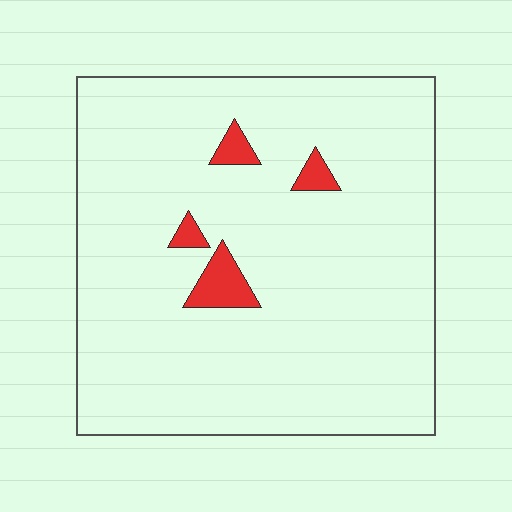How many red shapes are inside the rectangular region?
4.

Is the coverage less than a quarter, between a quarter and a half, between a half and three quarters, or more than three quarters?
Less than a quarter.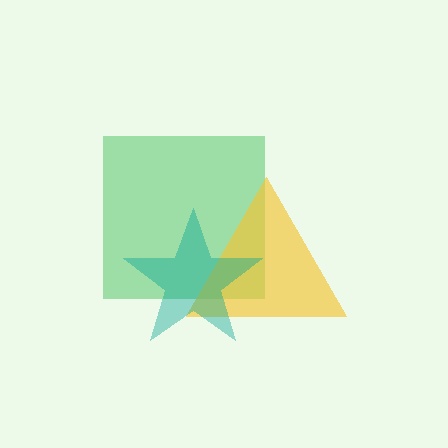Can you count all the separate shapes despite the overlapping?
Yes, there are 3 separate shapes.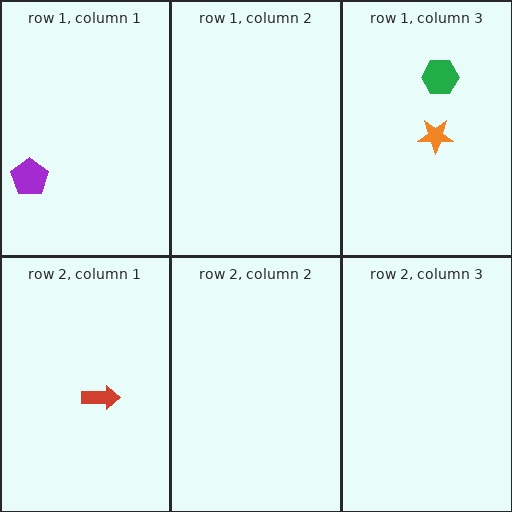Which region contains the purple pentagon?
The row 1, column 1 region.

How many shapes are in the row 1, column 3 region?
2.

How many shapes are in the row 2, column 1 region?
1.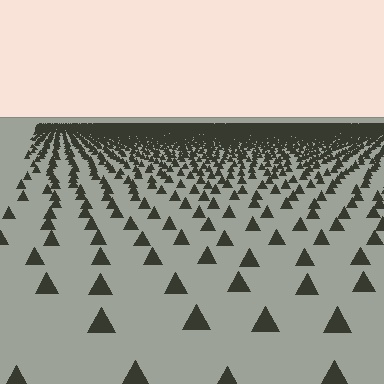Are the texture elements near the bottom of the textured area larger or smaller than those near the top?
Larger. Near the bottom, elements are closer to the viewer and appear at a bigger on-screen size.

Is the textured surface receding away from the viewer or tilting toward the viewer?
The surface is receding away from the viewer. Texture elements get smaller and denser toward the top.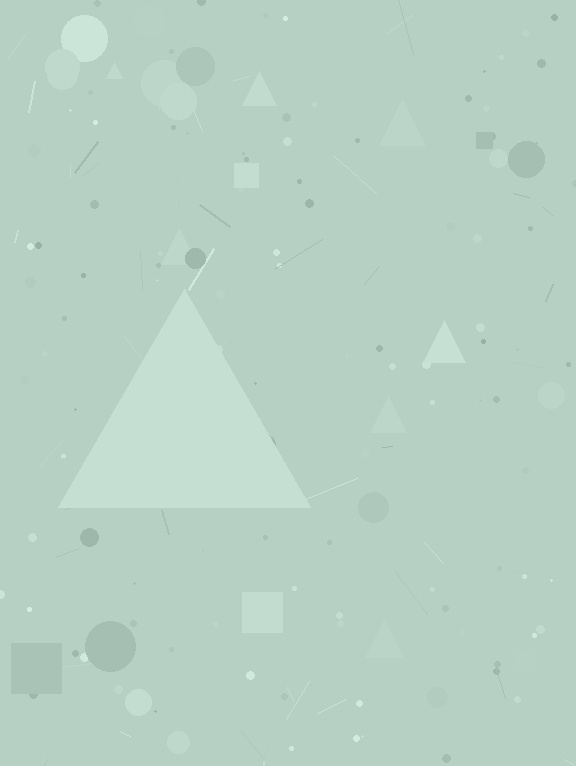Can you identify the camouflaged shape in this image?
The camouflaged shape is a triangle.